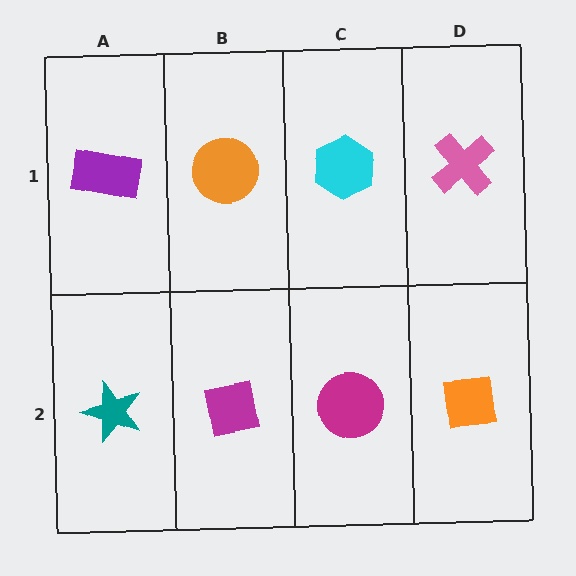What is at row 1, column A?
A purple rectangle.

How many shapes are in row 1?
4 shapes.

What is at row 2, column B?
A magenta square.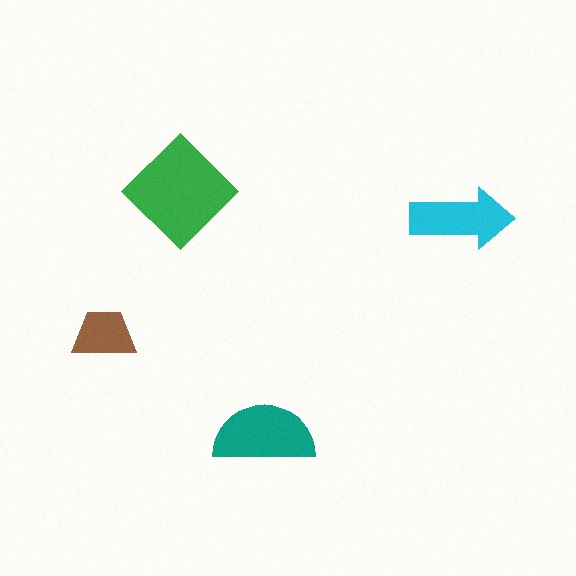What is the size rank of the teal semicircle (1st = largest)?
2nd.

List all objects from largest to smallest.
The green diamond, the teal semicircle, the cyan arrow, the brown trapezoid.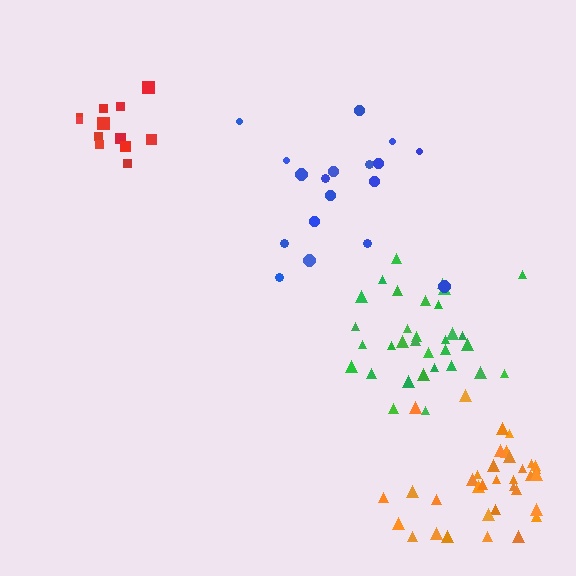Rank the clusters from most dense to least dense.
red, green, orange, blue.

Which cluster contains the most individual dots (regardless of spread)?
Orange (35).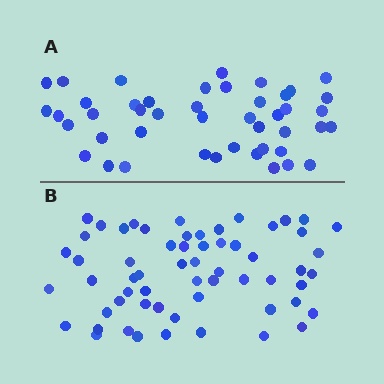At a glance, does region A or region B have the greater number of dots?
Region B (the bottom region) has more dots.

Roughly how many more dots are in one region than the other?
Region B has approximately 15 more dots than region A.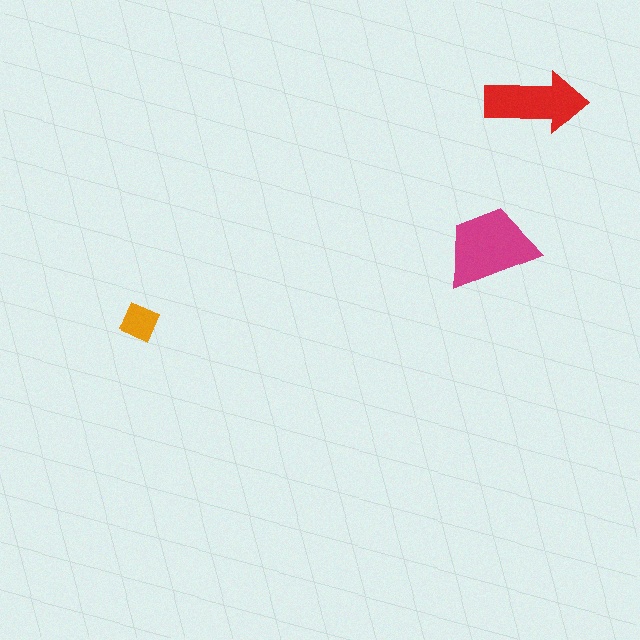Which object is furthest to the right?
The red arrow is rightmost.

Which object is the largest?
The magenta trapezoid.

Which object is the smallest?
The orange square.